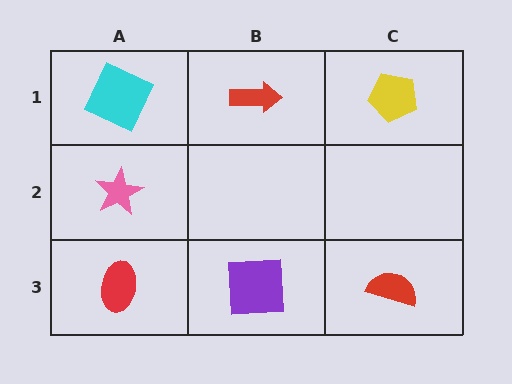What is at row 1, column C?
A yellow pentagon.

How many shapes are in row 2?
1 shape.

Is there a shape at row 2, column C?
No, that cell is empty.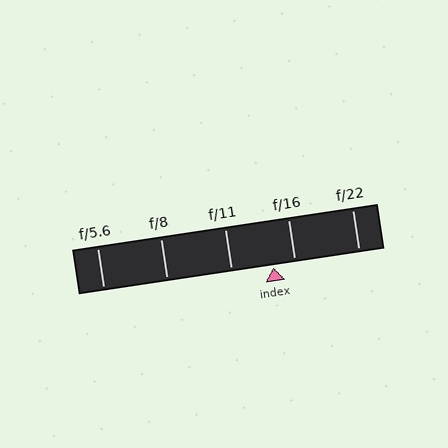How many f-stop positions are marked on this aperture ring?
There are 5 f-stop positions marked.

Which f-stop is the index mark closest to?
The index mark is closest to f/16.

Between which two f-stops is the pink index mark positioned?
The index mark is between f/11 and f/16.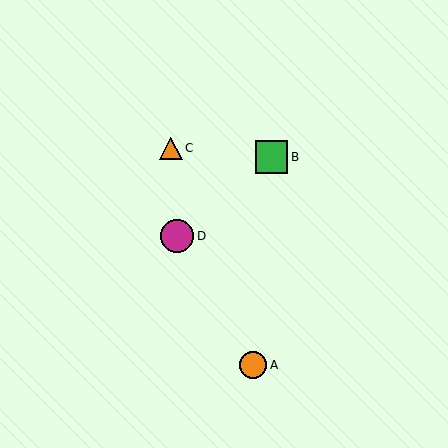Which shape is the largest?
The green square (labeled B) is the largest.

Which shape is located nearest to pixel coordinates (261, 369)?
The orange circle (labeled A) at (253, 365) is nearest to that location.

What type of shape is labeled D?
Shape D is a magenta circle.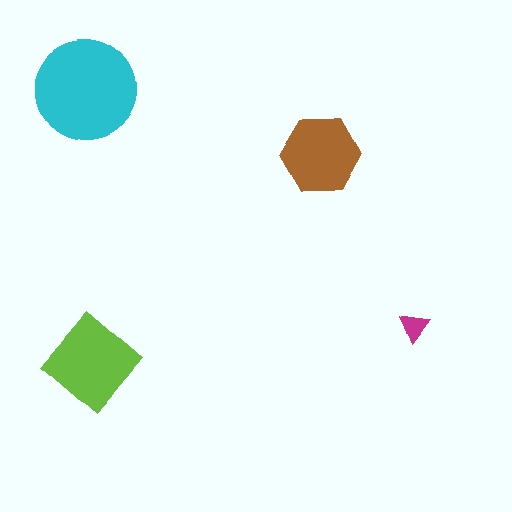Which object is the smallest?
The magenta triangle.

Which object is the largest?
The cyan circle.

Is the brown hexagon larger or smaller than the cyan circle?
Smaller.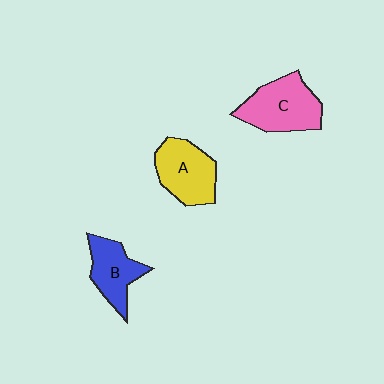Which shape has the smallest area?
Shape B (blue).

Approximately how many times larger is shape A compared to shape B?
Approximately 1.2 times.